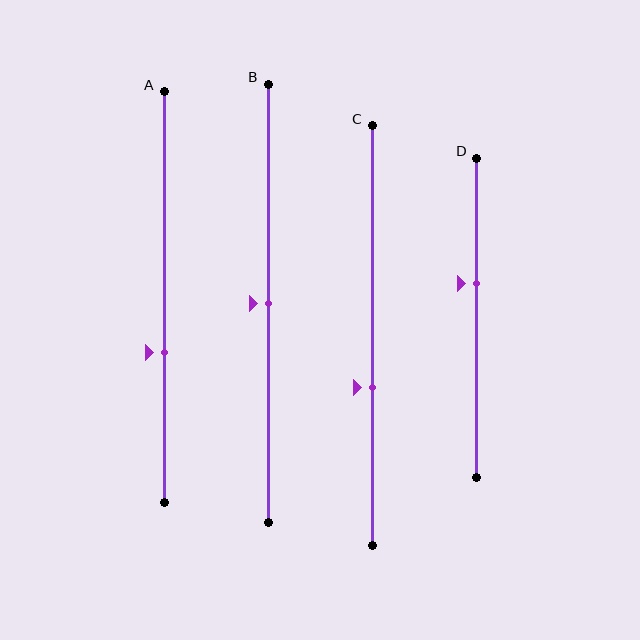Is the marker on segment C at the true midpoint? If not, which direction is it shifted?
No, the marker on segment C is shifted downward by about 12% of the segment length.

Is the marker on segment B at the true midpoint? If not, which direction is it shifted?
Yes, the marker on segment B is at the true midpoint.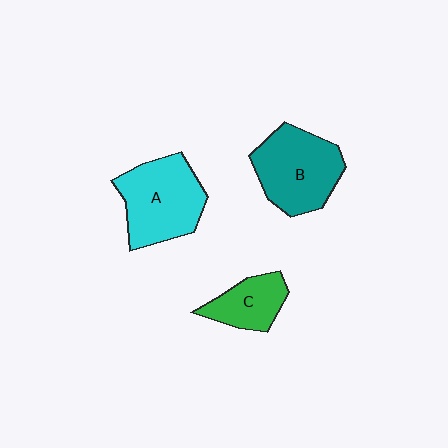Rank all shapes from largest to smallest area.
From largest to smallest: A (cyan), B (teal), C (green).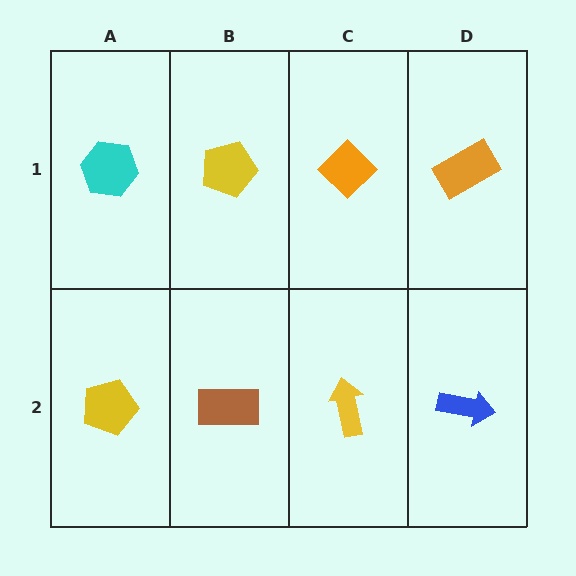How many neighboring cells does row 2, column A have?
2.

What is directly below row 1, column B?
A brown rectangle.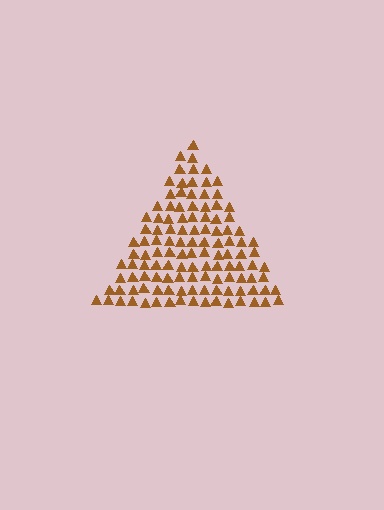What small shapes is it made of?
It is made of small triangles.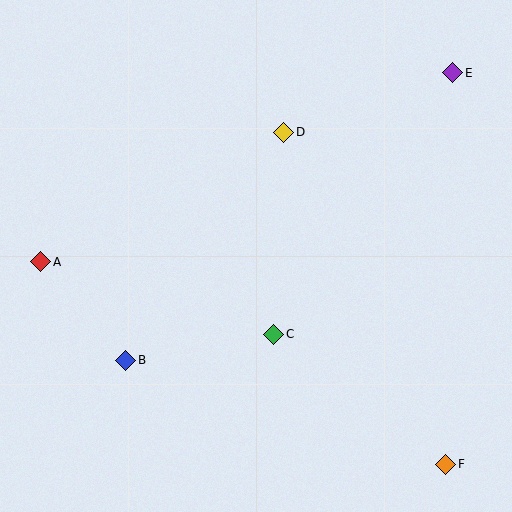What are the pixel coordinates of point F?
Point F is at (446, 464).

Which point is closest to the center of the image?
Point C at (274, 334) is closest to the center.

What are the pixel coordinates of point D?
Point D is at (284, 132).